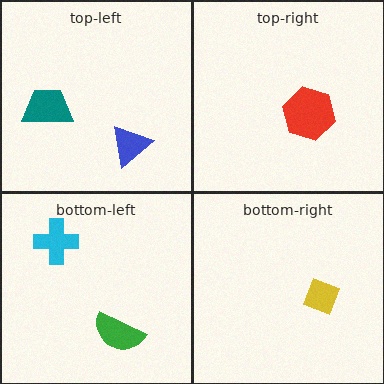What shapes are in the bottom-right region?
The yellow diamond.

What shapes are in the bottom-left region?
The green semicircle, the cyan cross.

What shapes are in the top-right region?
The red hexagon.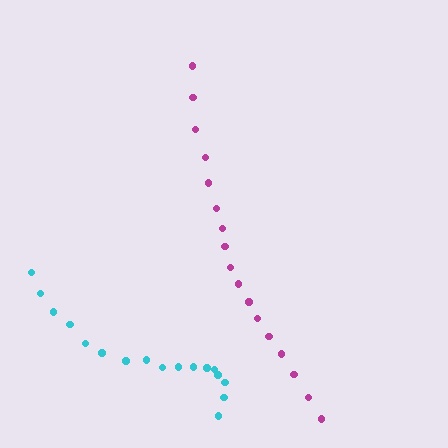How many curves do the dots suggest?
There are 2 distinct paths.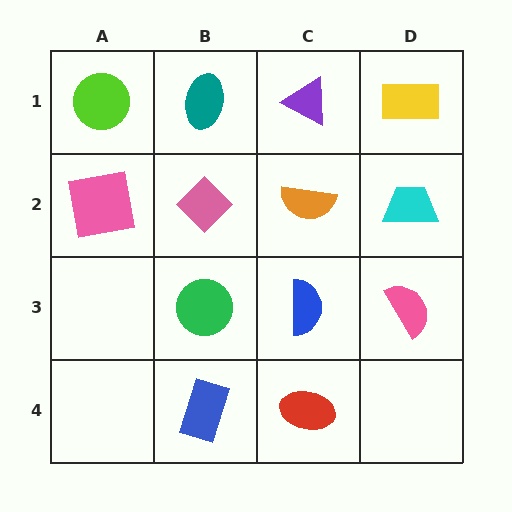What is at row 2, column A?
A pink square.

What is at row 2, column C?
An orange semicircle.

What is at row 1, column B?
A teal ellipse.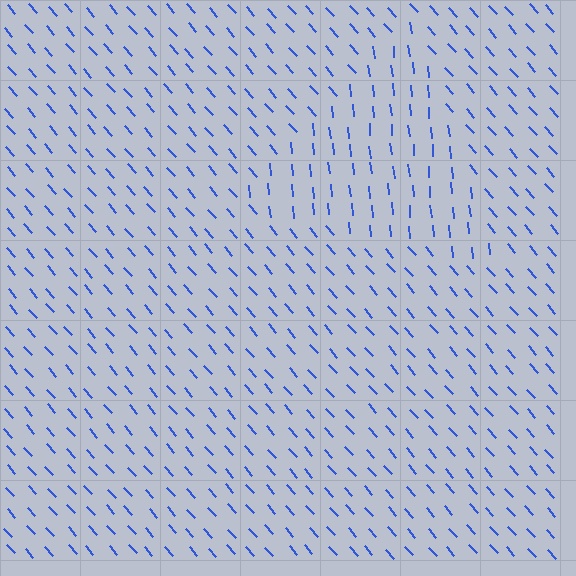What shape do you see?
I see a triangle.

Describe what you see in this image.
The image is filled with small blue line segments. A triangle region in the image has lines oriented differently from the surrounding lines, creating a visible texture boundary.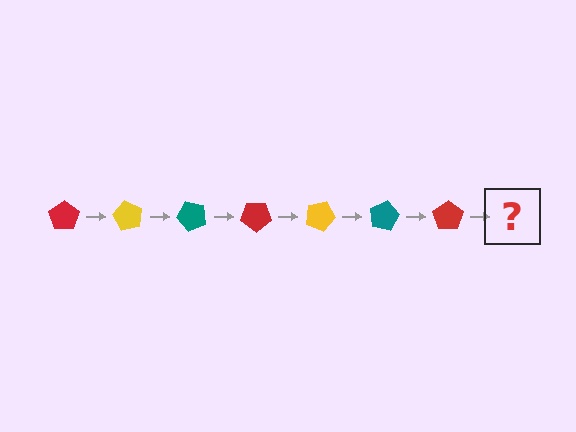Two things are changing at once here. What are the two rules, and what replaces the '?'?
The two rules are that it rotates 60 degrees each step and the color cycles through red, yellow, and teal. The '?' should be a yellow pentagon, rotated 420 degrees from the start.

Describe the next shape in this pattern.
It should be a yellow pentagon, rotated 420 degrees from the start.